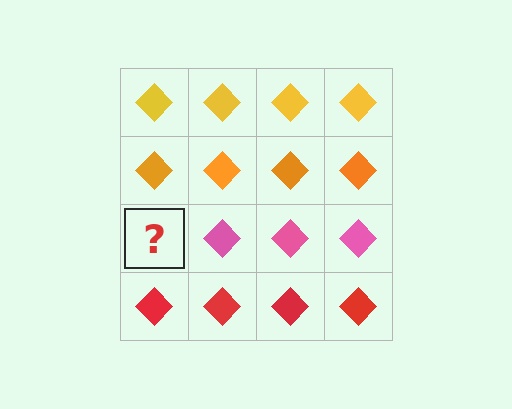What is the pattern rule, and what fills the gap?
The rule is that each row has a consistent color. The gap should be filled with a pink diamond.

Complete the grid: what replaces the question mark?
The question mark should be replaced with a pink diamond.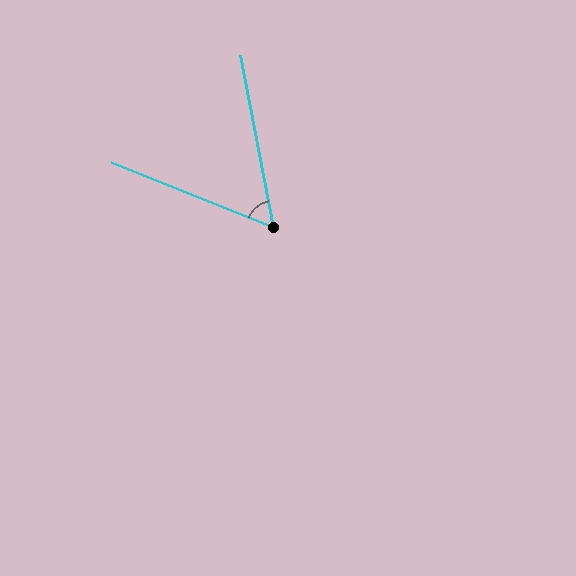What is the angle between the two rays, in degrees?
Approximately 57 degrees.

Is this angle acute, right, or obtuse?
It is acute.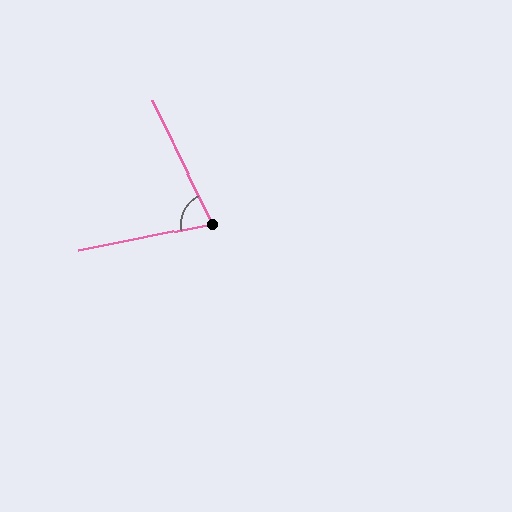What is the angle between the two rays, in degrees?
Approximately 74 degrees.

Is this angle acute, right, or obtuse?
It is acute.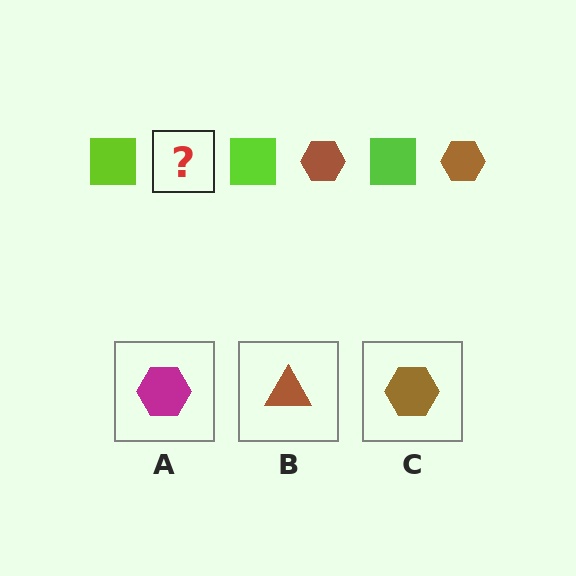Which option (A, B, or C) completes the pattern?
C.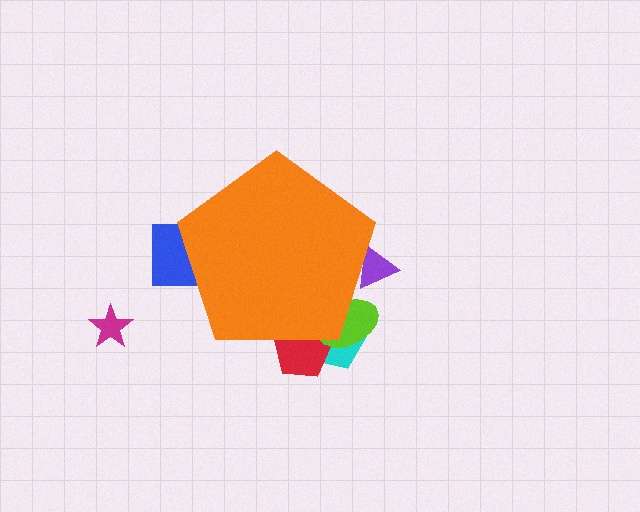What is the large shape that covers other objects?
An orange pentagon.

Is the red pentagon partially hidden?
Yes, the red pentagon is partially hidden behind the orange pentagon.